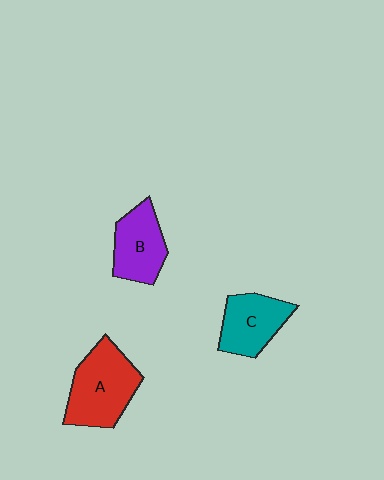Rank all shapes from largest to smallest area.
From largest to smallest: A (red), B (purple), C (teal).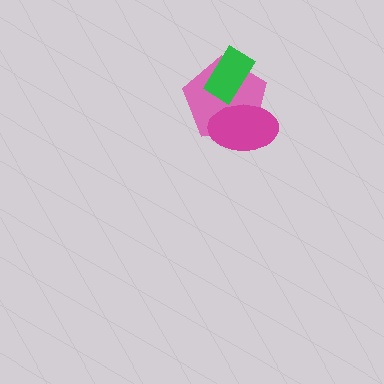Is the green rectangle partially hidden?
No, no other shape covers it.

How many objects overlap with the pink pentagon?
2 objects overlap with the pink pentagon.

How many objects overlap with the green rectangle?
1 object overlaps with the green rectangle.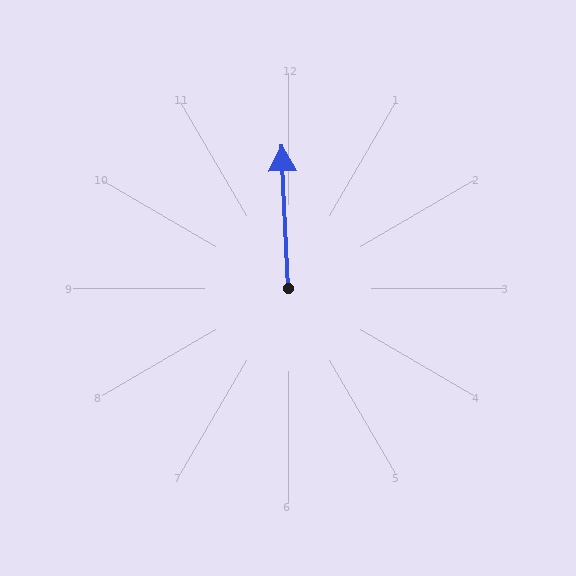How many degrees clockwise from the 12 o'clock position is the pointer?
Approximately 357 degrees.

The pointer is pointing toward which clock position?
Roughly 12 o'clock.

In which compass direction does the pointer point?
North.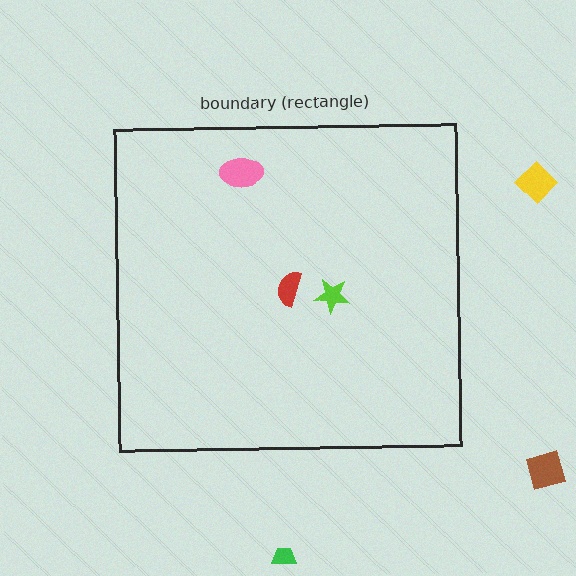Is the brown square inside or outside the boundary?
Outside.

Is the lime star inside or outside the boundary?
Inside.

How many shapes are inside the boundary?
3 inside, 3 outside.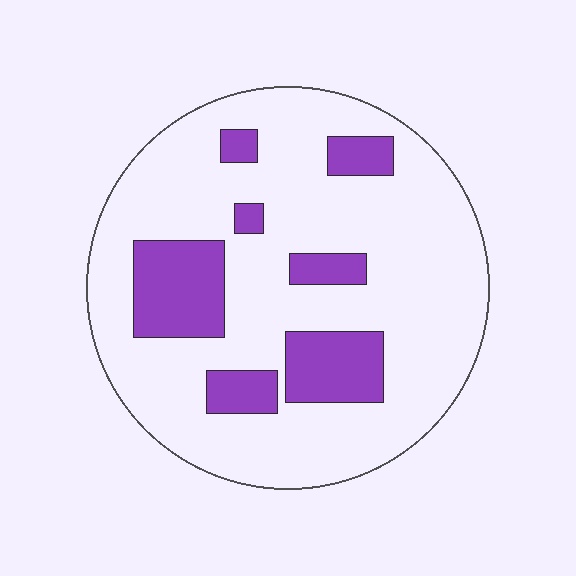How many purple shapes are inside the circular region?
7.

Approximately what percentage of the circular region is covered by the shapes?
Approximately 20%.